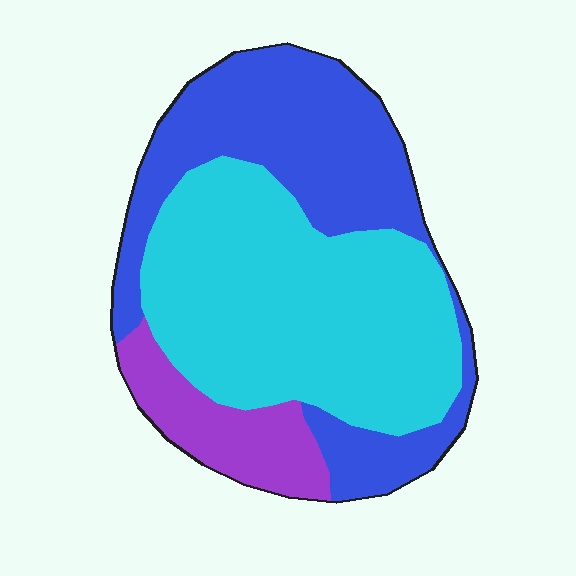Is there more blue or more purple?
Blue.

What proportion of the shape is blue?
Blue covers 38% of the shape.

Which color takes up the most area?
Cyan, at roughly 50%.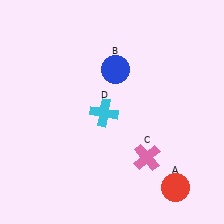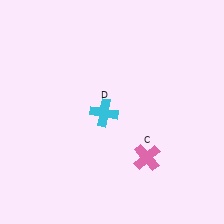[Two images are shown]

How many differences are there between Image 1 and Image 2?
There are 2 differences between the two images.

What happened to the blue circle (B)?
The blue circle (B) was removed in Image 2. It was in the top-right area of Image 1.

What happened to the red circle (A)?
The red circle (A) was removed in Image 2. It was in the bottom-right area of Image 1.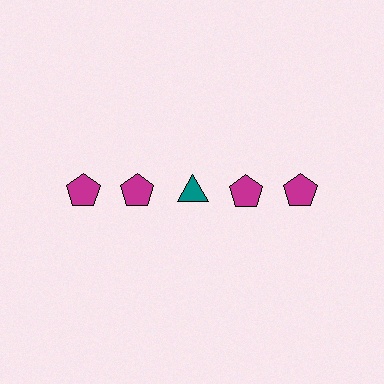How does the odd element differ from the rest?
It differs in both color (teal instead of magenta) and shape (triangle instead of pentagon).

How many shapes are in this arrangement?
There are 5 shapes arranged in a grid pattern.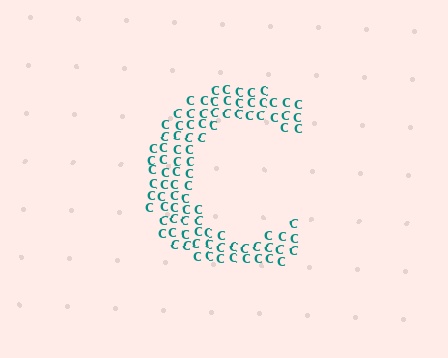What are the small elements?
The small elements are letter C's.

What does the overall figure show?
The overall figure shows the letter C.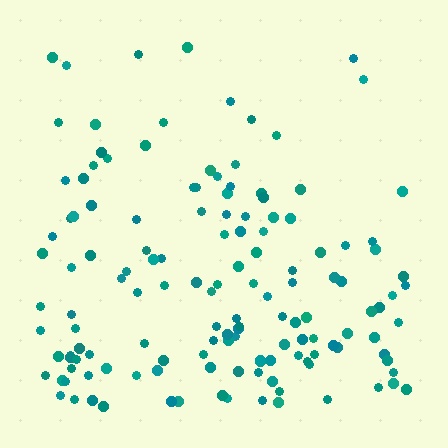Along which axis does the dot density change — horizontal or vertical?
Vertical.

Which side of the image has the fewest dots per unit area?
The top.